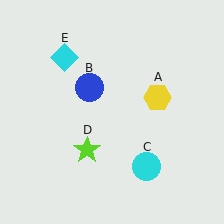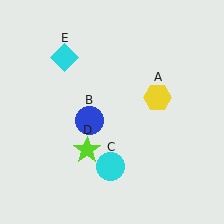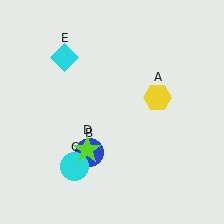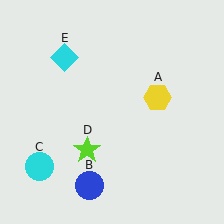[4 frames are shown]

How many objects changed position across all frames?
2 objects changed position: blue circle (object B), cyan circle (object C).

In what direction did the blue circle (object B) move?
The blue circle (object B) moved down.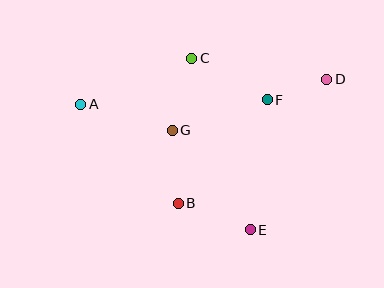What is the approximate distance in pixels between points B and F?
The distance between B and F is approximately 137 pixels.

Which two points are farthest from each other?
Points A and D are farthest from each other.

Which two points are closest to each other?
Points D and F are closest to each other.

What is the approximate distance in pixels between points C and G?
The distance between C and G is approximately 75 pixels.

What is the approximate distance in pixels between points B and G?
The distance between B and G is approximately 74 pixels.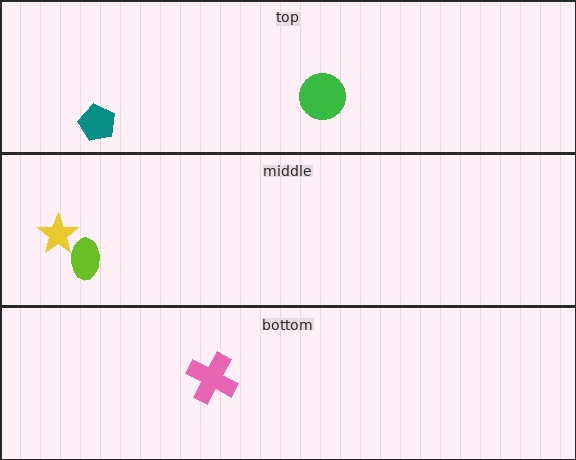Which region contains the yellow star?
The middle region.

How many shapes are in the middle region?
2.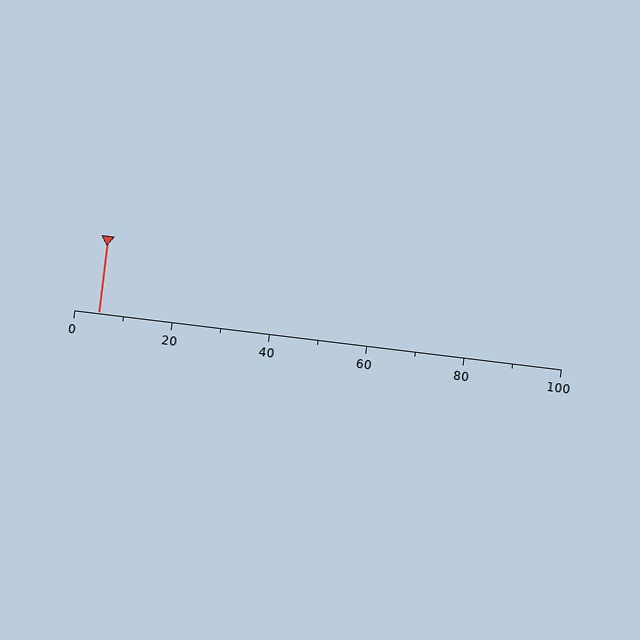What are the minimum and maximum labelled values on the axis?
The axis runs from 0 to 100.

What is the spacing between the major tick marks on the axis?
The major ticks are spaced 20 apart.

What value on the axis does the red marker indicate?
The marker indicates approximately 5.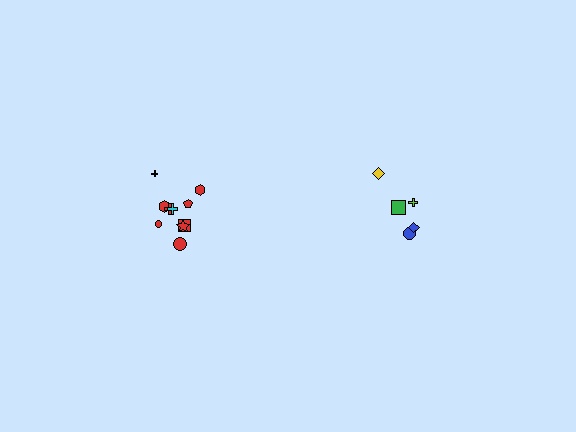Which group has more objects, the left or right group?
The left group.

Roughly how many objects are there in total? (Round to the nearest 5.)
Roughly 15 objects in total.